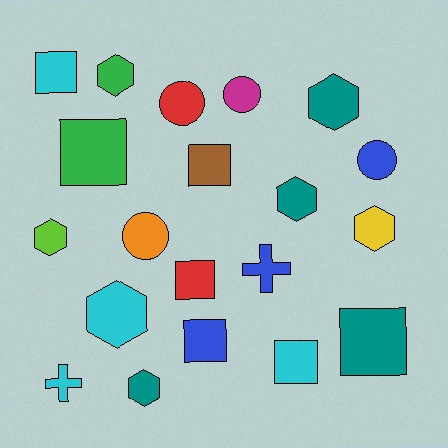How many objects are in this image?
There are 20 objects.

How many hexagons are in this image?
There are 7 hexagons.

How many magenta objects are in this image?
There is 1 magenta object.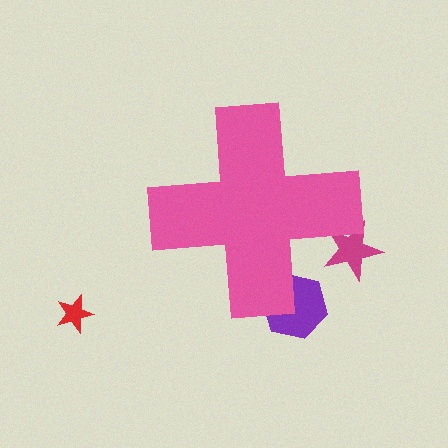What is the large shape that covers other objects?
A pink cross.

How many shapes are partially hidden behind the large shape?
2 shapes are partially hidden.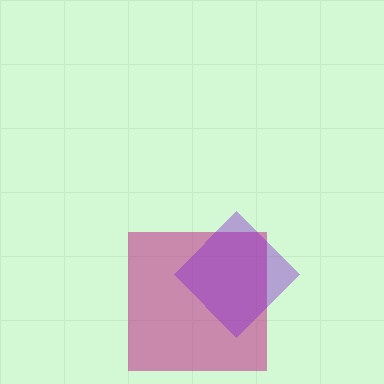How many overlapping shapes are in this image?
There are 2 overlapping shapes in the image.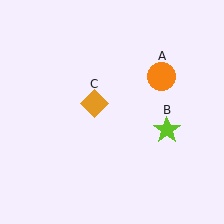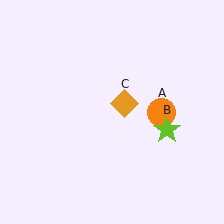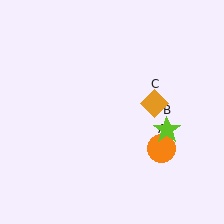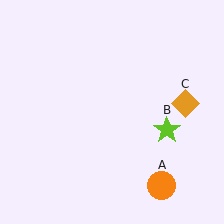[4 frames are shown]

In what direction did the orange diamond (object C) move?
The orange diamond (object C) moved right.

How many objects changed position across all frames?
2 objects changed position: orange circle (object A), orange diamond (object C).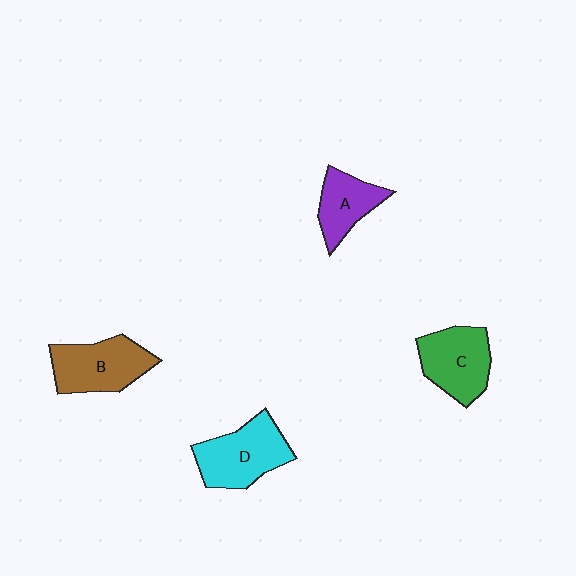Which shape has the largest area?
Shape D (cyan).